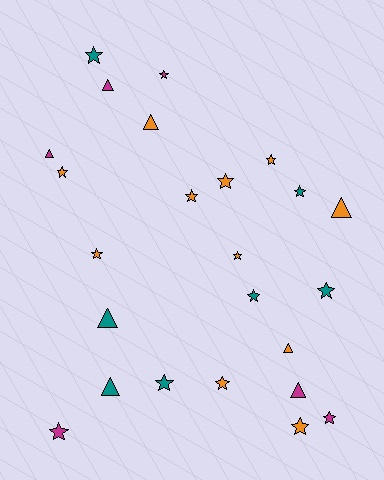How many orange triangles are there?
There are 3 orange triangles.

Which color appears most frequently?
Orange, with 11 objects.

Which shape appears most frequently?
Star, with 16 objects.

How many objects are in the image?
There are 24 objects.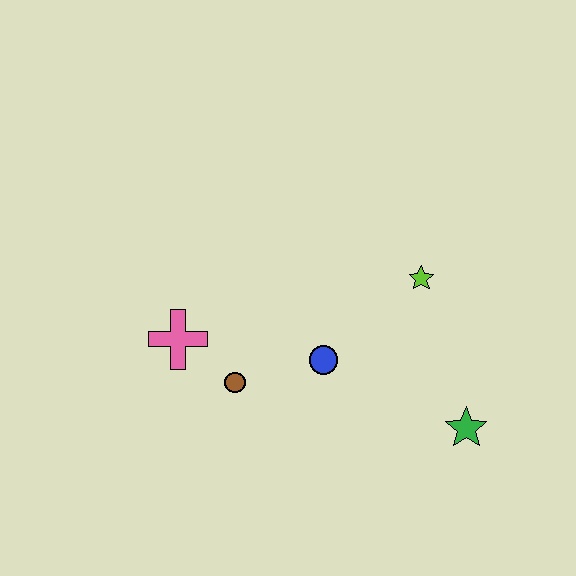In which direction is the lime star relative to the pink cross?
The lime star is to the right of the pink cross.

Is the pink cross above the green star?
Yes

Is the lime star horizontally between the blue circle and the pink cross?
No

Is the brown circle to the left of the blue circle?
Yes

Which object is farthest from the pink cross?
The green star is farthest from the pink cross.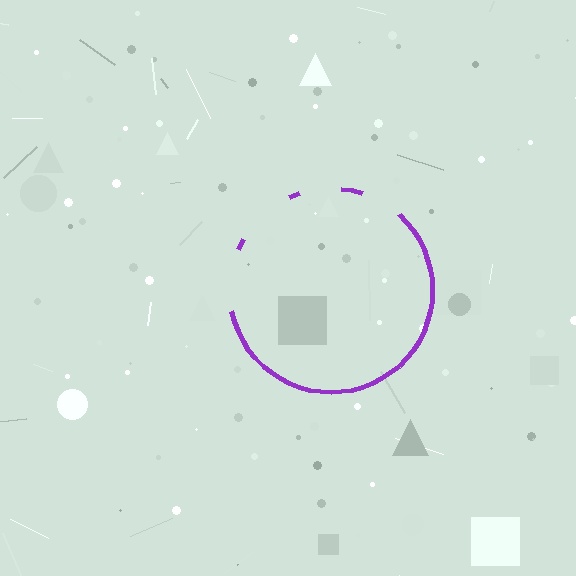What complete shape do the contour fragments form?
The contour fragments form a circle.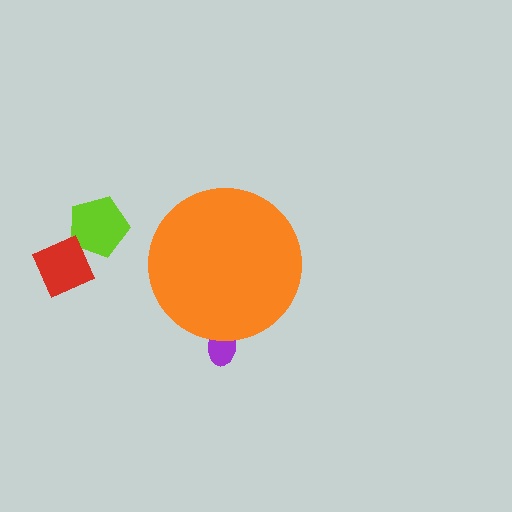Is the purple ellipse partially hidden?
Yes, the purple ellipse is partially hidden behind the orange circle.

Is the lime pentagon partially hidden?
No, the lime pentagon is fully visible.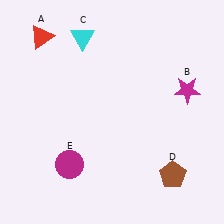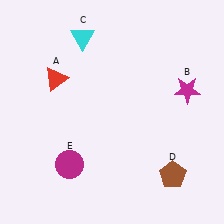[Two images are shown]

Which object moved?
The red triangle (A) moved down.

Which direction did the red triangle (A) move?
The red triangle (A) moved down.